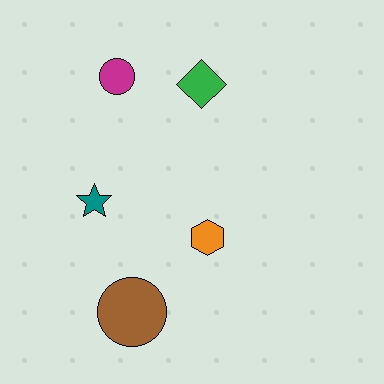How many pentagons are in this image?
There are no pentagons.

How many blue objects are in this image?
There are no blue objects.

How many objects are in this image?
There are 5 objects.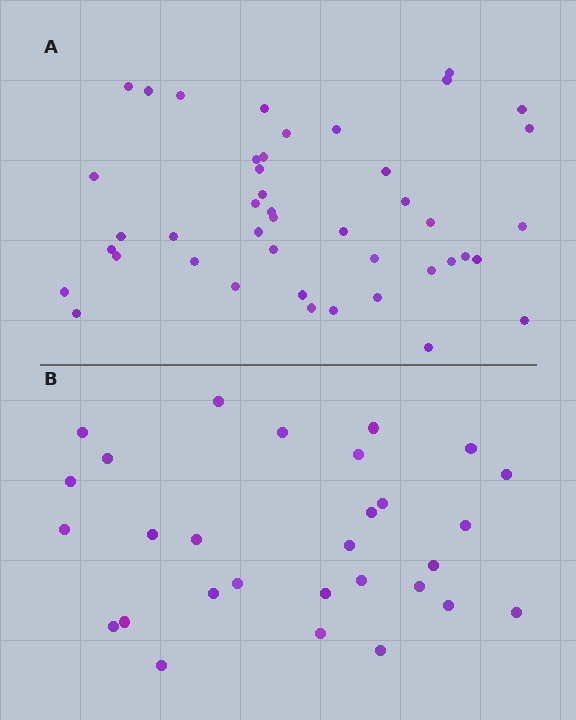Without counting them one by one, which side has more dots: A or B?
Region A (the top region) has more dots.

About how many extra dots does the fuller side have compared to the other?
Region A has approximately 15 more dots than region B.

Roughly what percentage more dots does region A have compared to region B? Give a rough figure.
About 50% more.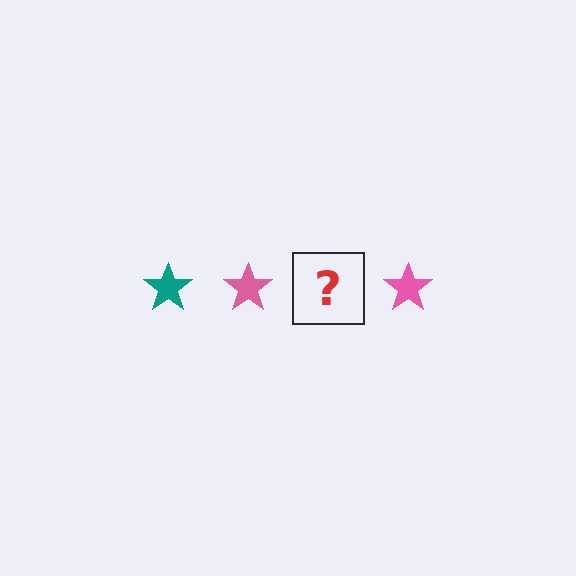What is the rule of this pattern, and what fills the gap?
The rule is that the pattern cycles through teal, pink stars. The gap should be filled with a teal star.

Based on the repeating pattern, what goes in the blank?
The blank should be a teal star.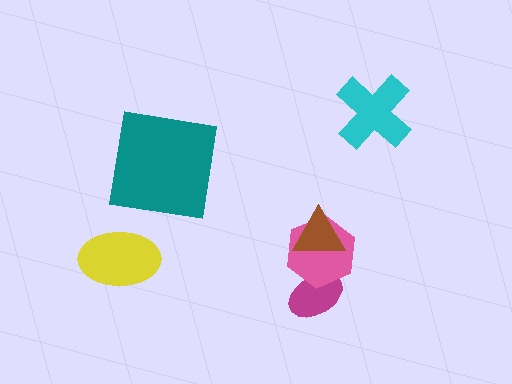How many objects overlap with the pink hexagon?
2 objects overlap with the pink hexagon.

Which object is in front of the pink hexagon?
The brown triangle is in front of the pink hexagon.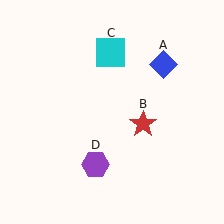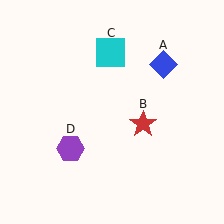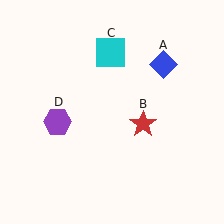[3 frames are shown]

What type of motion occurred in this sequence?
The purple hexagon (object D) rotated clockwise around the center of the scene.